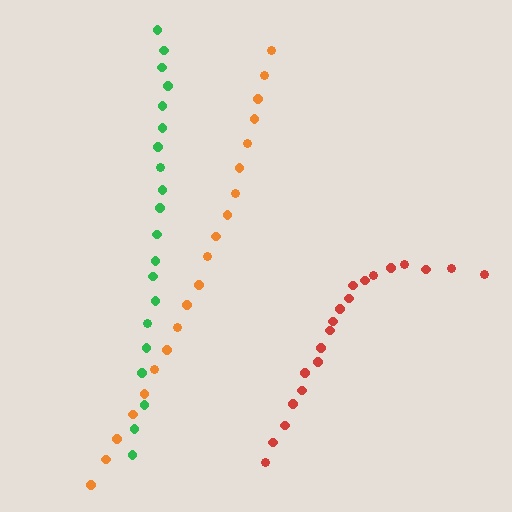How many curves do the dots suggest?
There are 3 distinct paths.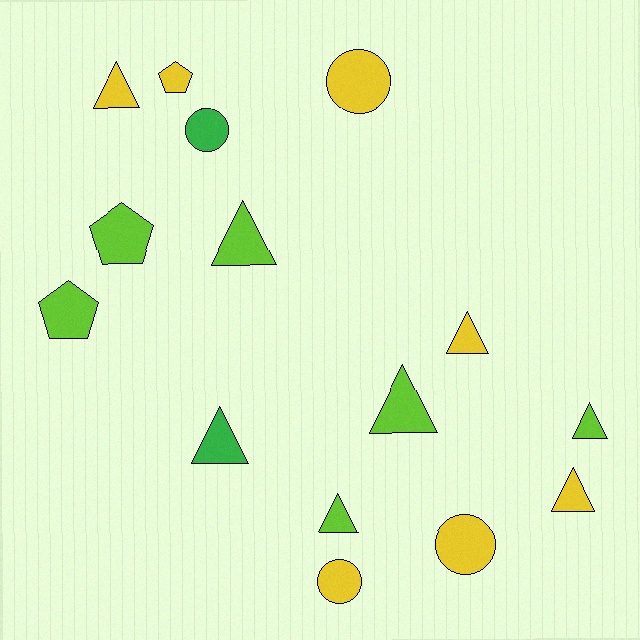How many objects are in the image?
There are 15 objects.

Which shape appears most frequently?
Triangle, with 8 objects.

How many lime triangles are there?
There are 4 lime triangles.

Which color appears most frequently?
Yellow, with 7 objects.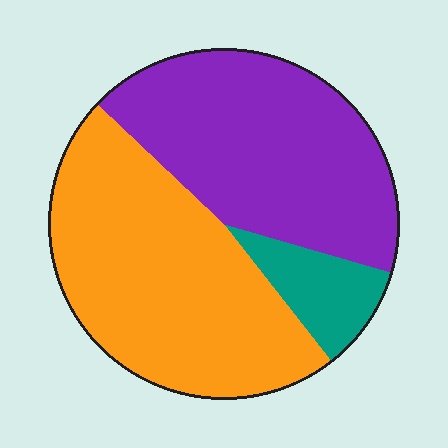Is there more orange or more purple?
Orange.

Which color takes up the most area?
Orange, at roughly 50%.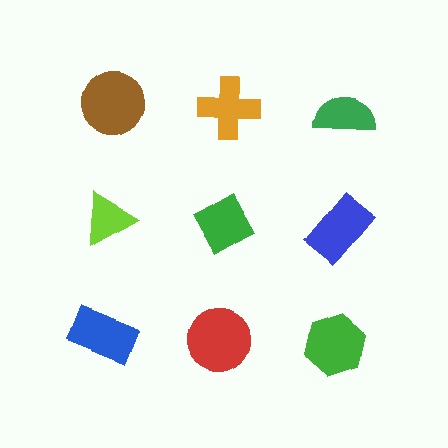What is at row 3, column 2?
A red circle.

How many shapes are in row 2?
3 shapes.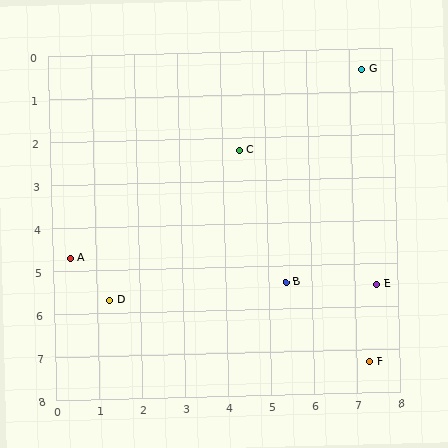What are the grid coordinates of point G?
Point G is at approximately (7.3, 0.5).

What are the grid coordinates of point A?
Point A is at approximately (0.4, 4.7).